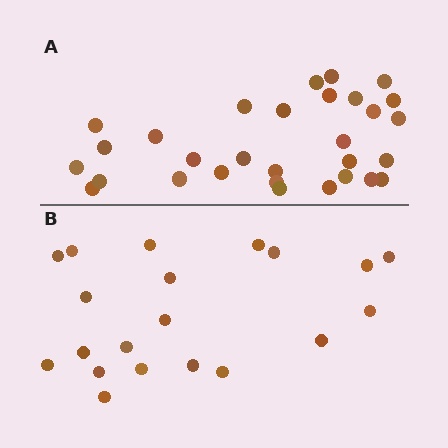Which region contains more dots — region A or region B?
Region A (the top region) has more dots.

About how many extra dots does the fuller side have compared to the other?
Region A has roughly 10 or so more dots than region B.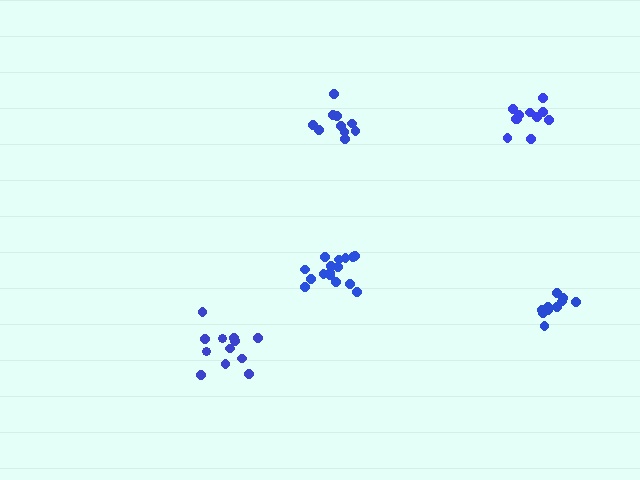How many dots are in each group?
Group 1: 16 dots, Group 2: 11 dots, Group 3: 10 dots, Group 4: 10 dots, Group 5: 12 dots (59 total).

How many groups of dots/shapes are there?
There are 5 groups.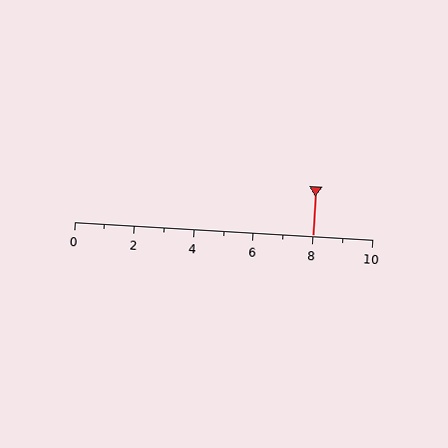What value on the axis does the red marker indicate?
The marker indicates approximately 8.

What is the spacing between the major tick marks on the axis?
The major ticks are spaced 2 apart.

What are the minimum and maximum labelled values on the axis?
The axis runs from 0 to 10.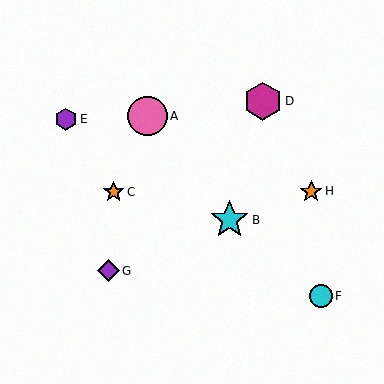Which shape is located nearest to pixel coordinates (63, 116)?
The purple hexagon (labeled E) at (66, 119) is nearest to that location.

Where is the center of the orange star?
The center of the orange star is at (114, 192).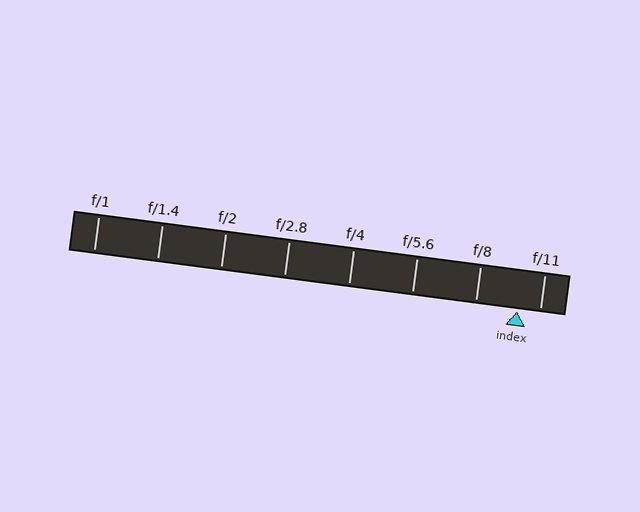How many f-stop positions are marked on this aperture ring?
There are 8 f-stop positions marked.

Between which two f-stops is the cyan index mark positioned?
The index mark is between f/8 and f/11.